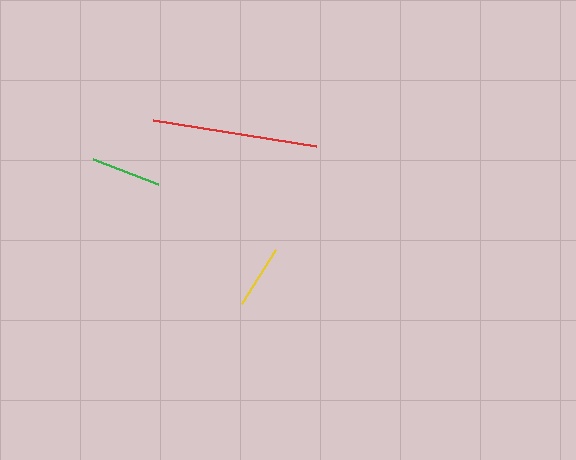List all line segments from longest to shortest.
From longest to shortest: red, green, yellow.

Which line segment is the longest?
The red line is the longest at approximately 165 pixels.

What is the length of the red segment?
The red segment is approximately 165 pixels long.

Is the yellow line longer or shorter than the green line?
The green line is longer than the yellow line.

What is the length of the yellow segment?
The yellow segment is approximately 64 pixels long.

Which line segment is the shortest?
The yellow line is the shortest at approximately 64 pixels.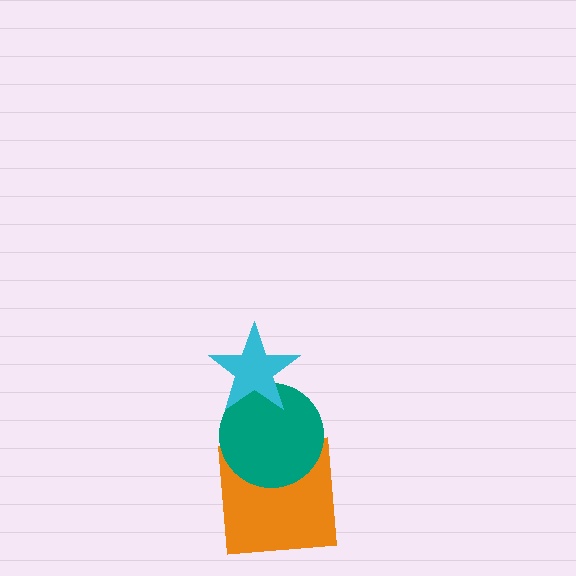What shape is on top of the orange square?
The teal circle is on top of the orange square.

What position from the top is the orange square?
The orange square is 3rd from the top.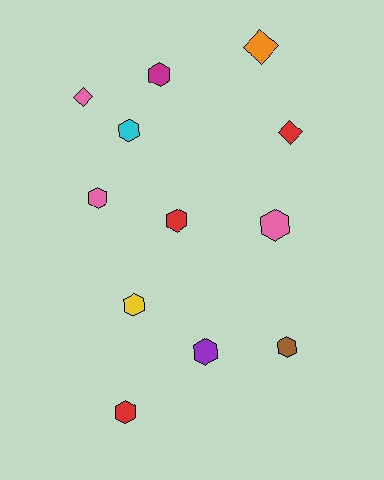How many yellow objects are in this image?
There is 1 yellow object.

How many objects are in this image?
There are 12 objects.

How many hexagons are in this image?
There are 9 hexagons.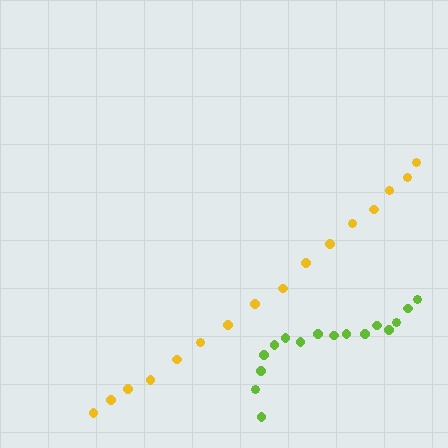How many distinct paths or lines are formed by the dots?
There are 2 distinct paths.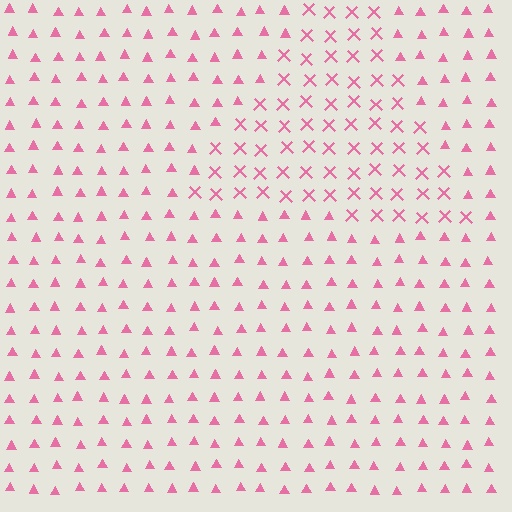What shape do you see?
I see a triangle.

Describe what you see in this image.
The image is filled with small pink elements arranged in a uniform grid. A triangle-shaped region contains X marks, while the surrounding area contains triangles. The boundary is defined purely by the change in element shape.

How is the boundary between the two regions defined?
The boundary is defined by a change in element shape: X marks inside vs. triangles outside. All elements share the same color and spacing.